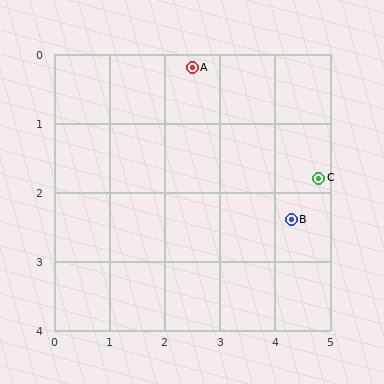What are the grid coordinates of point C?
Point C is at approximately (4.8, 1.8).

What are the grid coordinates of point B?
Point B is at approximately (4.3, 2.4).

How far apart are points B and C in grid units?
Points B and C are about 0.8 grid units apart.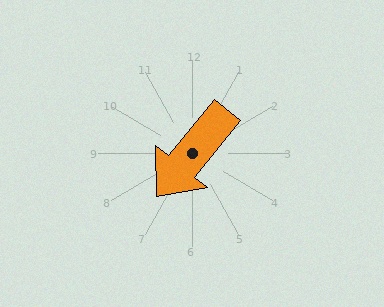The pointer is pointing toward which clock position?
Roughly 7 o'clock.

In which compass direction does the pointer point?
Southwest.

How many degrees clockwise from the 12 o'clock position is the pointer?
Approximately 219 degrees.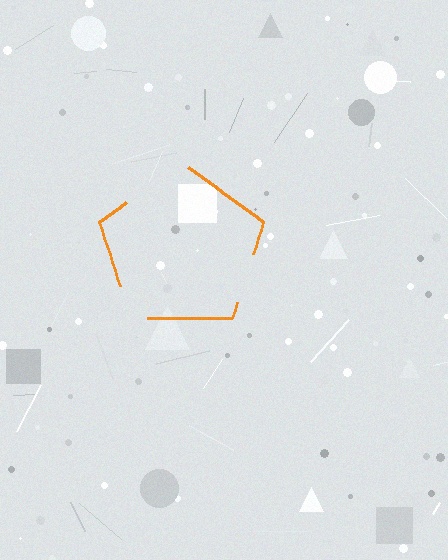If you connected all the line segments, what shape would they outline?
They would outline a pentagon.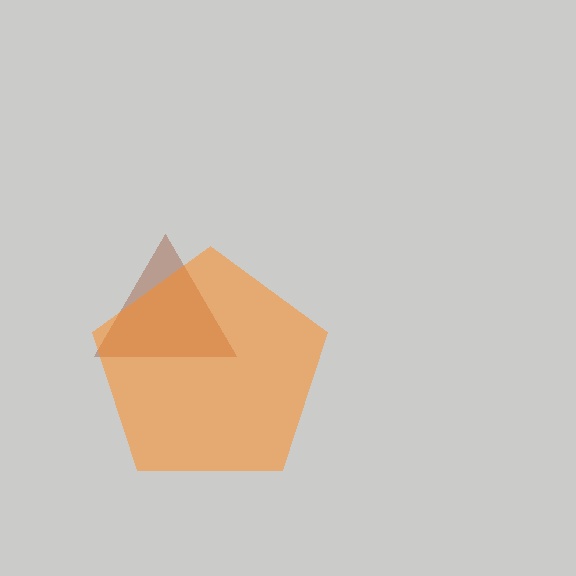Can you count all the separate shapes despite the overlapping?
Yes, there are 2 separate shapes.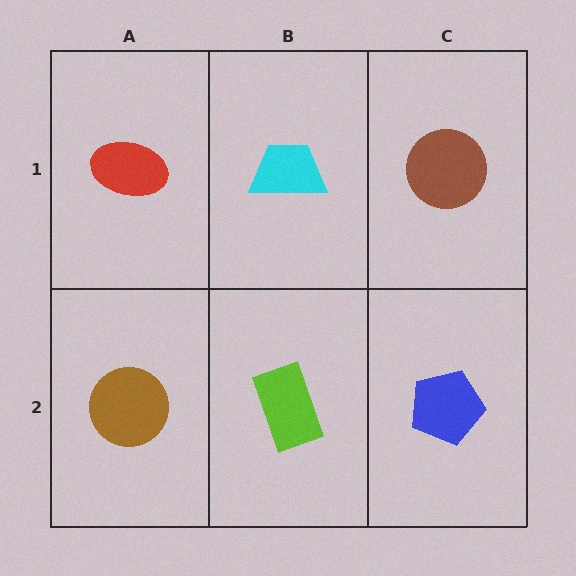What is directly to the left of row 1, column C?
A cyan trapezoid.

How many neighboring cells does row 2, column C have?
2.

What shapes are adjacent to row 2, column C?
A brown circle (row 1, column C), a lime rectangle (row 2, column B).